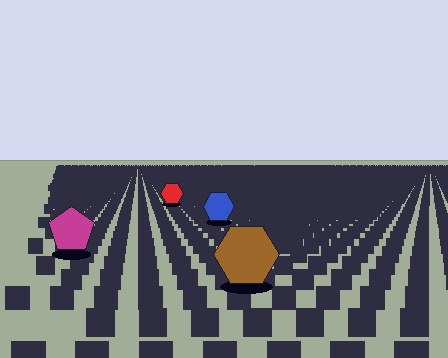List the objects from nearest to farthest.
From nearest to farthest: the brown hexagon, the magenta pentagon, the blue hexagon, the red hexagon.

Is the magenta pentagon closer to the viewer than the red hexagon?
Yes. The magenta pentagon is closer — you can tell from the texture gradient: the ground texture is coarser near it.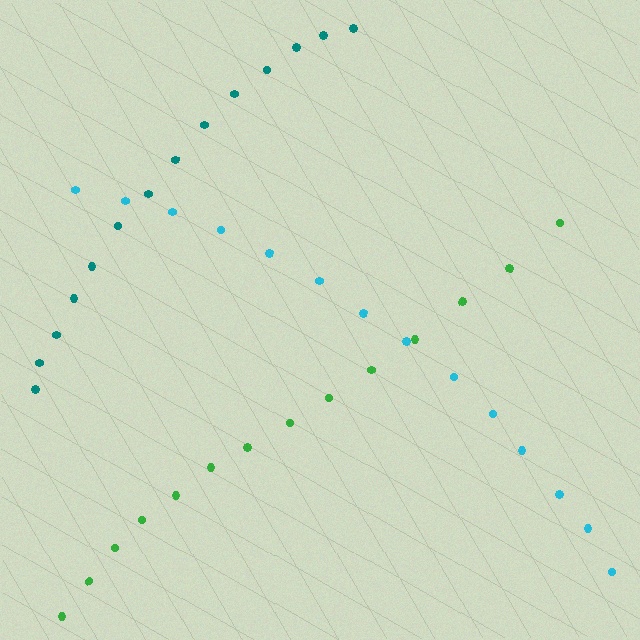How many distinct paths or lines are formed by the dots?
There are 3 distinct paths.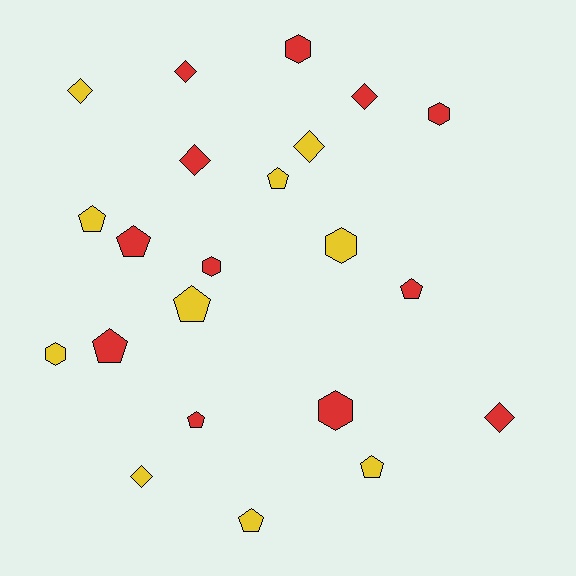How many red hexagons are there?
There are 4 red hexagons.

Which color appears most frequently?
Red, with 12 objects.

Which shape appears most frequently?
Pentagon, with 9 objects.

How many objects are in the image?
There are 22 objects.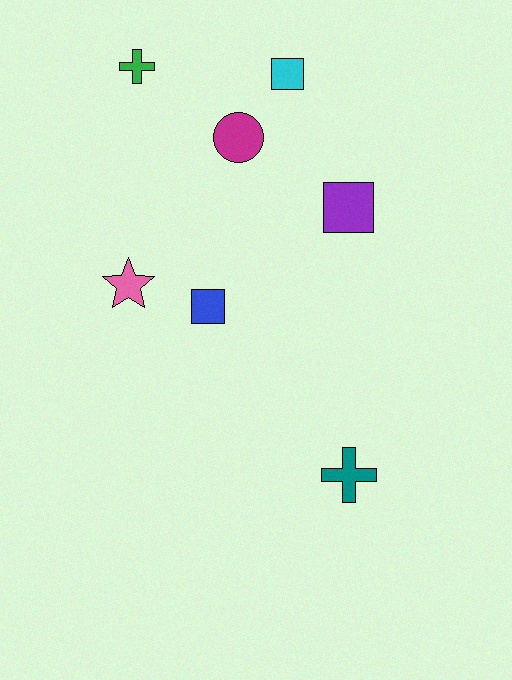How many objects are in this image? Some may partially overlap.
There are 7 objects.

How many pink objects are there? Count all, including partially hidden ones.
There is 1 pink object.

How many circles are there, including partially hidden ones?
There is 1 circle.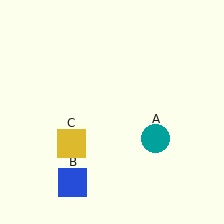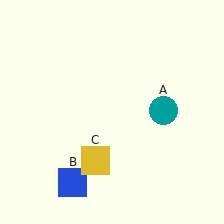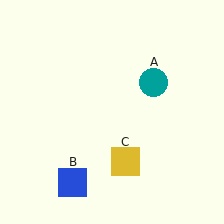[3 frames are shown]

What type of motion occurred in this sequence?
The teal circle (object A), yellow square (object C) rotated counterclockwise around the center of the scene.